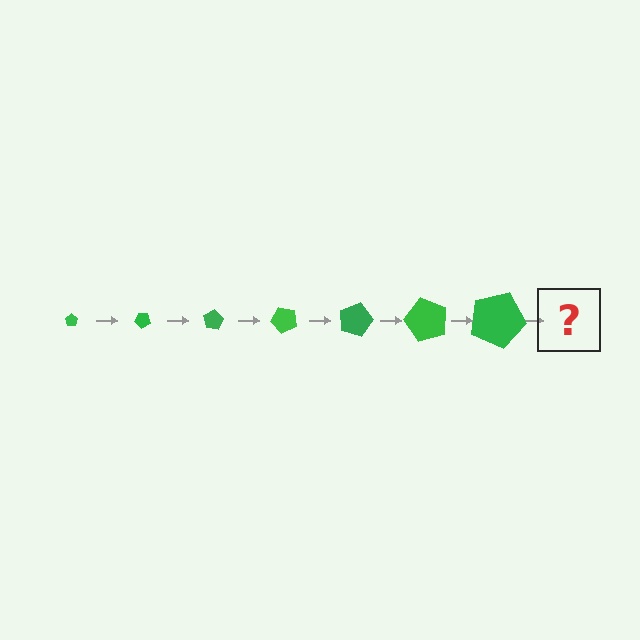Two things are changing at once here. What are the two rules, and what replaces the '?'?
The two rules are that the pentagon grows larger each step and it rotates 40 degrees each step. The '?' should be a pentagon, larger than the previous one and rotated 280 degrees from the start.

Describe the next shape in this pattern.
It should be a pentagon, larger than the previous one and rotated 280 degrees from the start.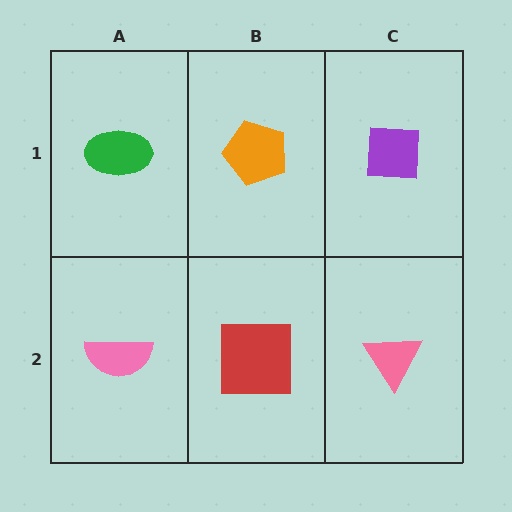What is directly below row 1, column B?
A red square.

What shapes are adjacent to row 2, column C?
A purple square (row 1, column C), a red square (row 2, column B).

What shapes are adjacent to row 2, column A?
A green ellipse (row 1, column A), a red square (row 2, column B).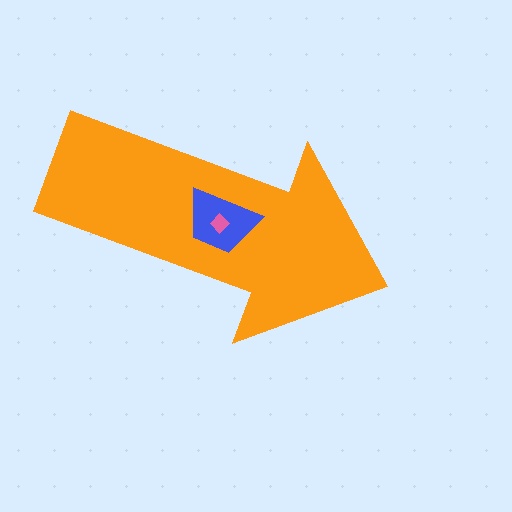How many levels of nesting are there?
3.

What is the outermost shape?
The orange arrow.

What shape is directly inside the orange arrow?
The blue trapezoid.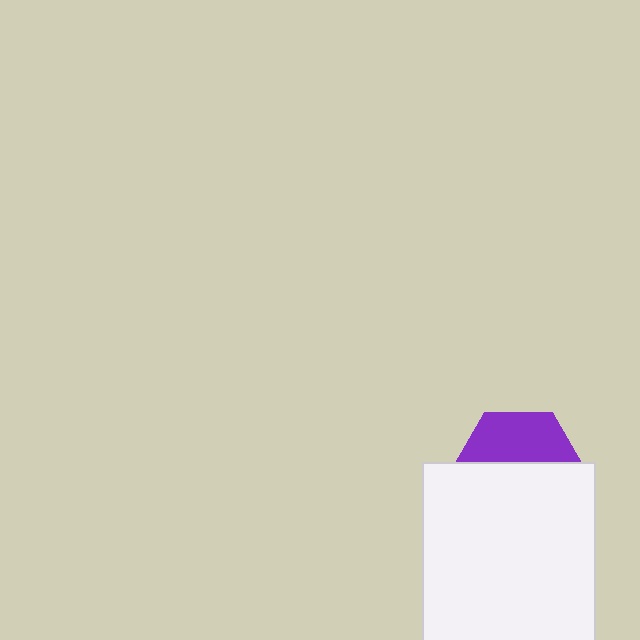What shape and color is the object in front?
The object in front is a white rectangle.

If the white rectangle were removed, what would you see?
You would see the complete purple hexagon.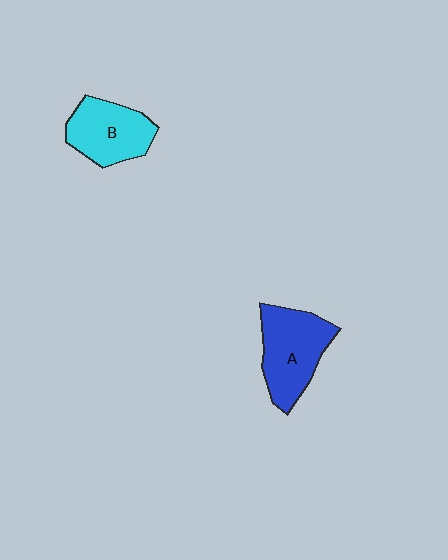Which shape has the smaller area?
Shape B (cyan).